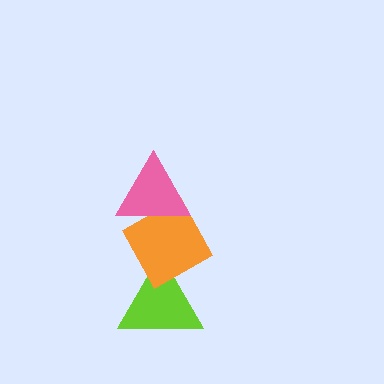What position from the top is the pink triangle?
The pink triangle is 1st from the top.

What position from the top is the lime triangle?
The lime triangle is 3rd from the top.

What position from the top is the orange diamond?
The orange diamond is 2nd from the top.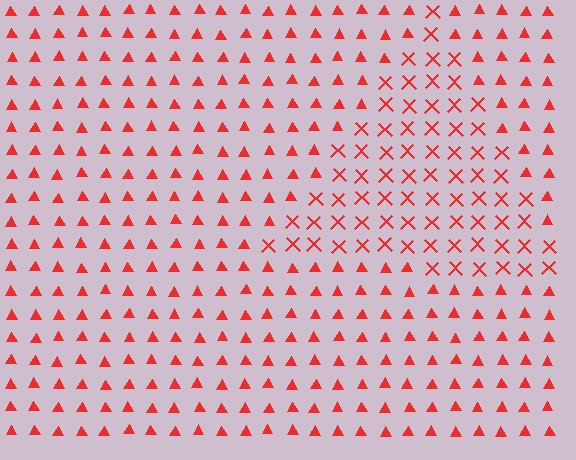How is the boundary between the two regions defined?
The boundary is defined by a change in element shape: X marks inside vs. triangles outside. All elements share the same color and spacing.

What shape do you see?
I see a triangle.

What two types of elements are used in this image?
The image uses X marks inside the triangle region and triangles outside it.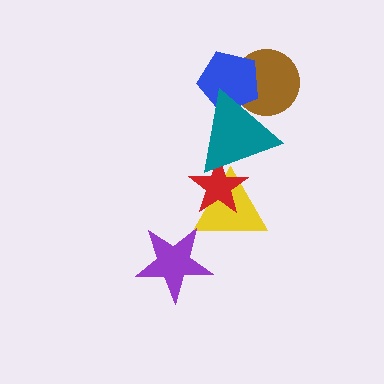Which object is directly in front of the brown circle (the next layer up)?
The blue pentagon is directly in front of the brown circle.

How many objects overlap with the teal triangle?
4 objects overlap with the teal triangle.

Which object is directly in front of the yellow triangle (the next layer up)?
The red star is directly in front of the yellow triangle.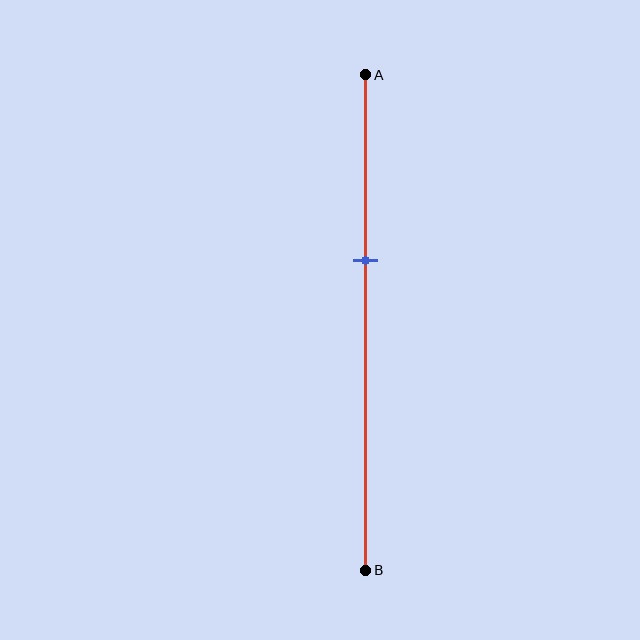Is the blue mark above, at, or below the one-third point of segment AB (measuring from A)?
The blue mark is below the one-third point of segment AB.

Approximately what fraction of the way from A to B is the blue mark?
The blue mark is approximately 35% of the way from A to B.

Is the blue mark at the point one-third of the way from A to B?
No, the mark is at about 35% from A, not at the 33% one-third point.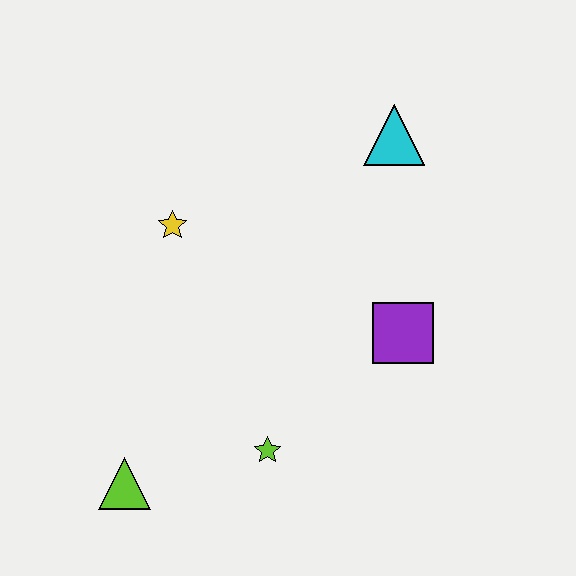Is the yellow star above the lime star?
Yes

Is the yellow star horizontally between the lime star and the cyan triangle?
No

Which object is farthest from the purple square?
The lime triangle is farthest from the purple square.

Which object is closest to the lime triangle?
The lime star is closest to the lime triangle.